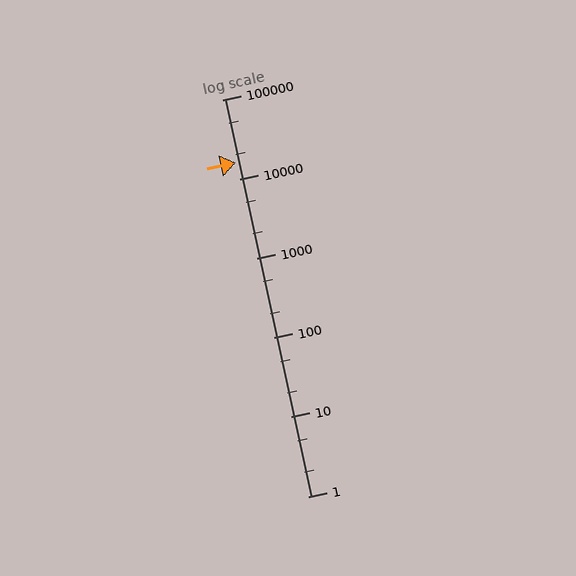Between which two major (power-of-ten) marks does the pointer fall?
The pointer is between 10000 and 100000.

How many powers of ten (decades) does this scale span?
The scale spans 5 decades, from 1 to 100000.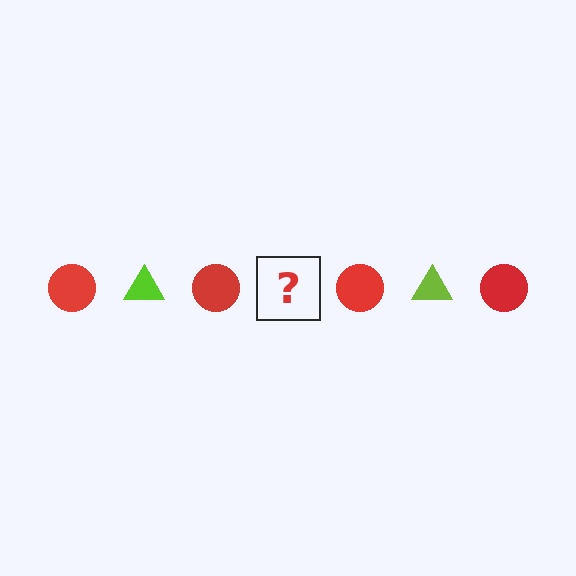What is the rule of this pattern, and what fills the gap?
The rule is that the pattern alternates between red circle and lime triangle. The gap should be filled with a lime triangle.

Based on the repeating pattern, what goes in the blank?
The blank should be a lime triangle.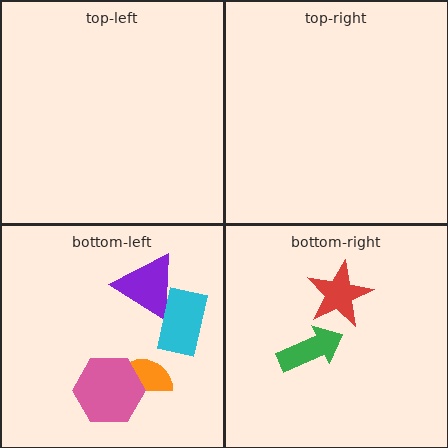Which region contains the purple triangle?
The bottom-left region.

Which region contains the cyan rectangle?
The bottom-left region.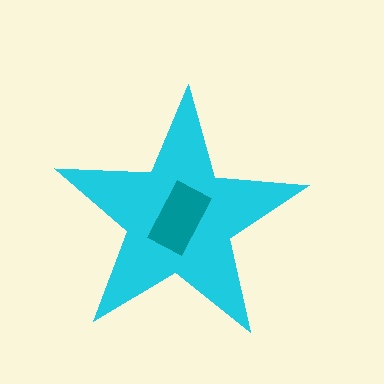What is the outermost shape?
The cyan star.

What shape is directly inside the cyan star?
The teal rectangle.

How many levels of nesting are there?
2.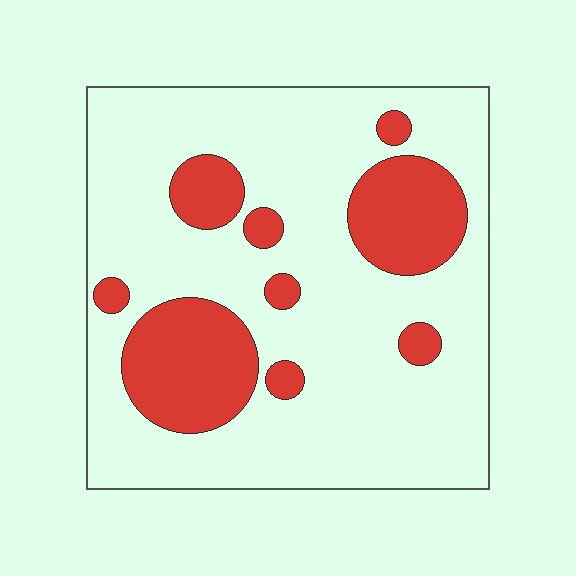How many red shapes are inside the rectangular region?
9.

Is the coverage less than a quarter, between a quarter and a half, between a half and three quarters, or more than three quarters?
Less than a quarter.